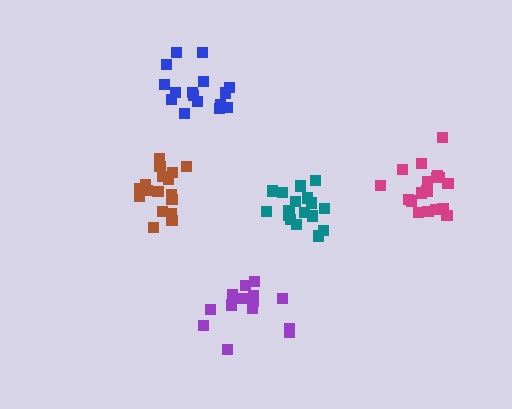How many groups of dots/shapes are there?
There are 5 groups.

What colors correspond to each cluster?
The clusters are colored: blue, purple, brown, teal, magenta.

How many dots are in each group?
Group 1: 16 dots, Group 2: 14 dots, Group 3: 18 dots, Group 4: 17 dots, Group 5: 19 dots (84 total).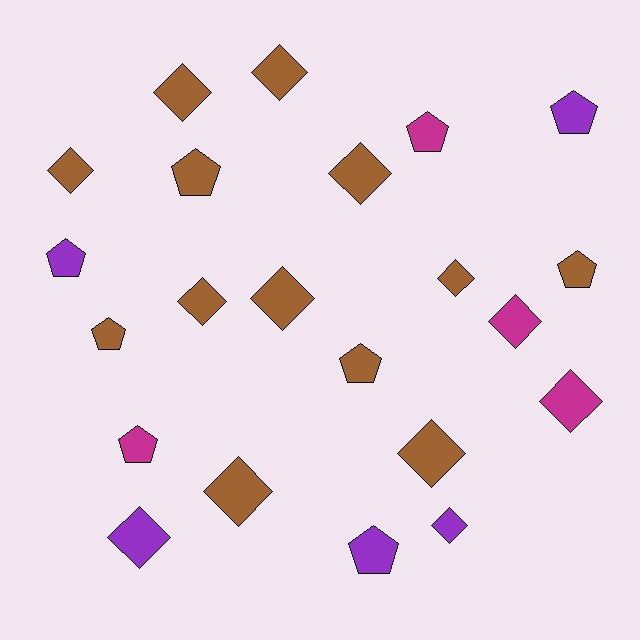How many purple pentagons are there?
There are 3 purple pentagons.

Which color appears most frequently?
Brown, with 13 objects.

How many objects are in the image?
There are 22 objects.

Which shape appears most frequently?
Diamond, with 13 objects.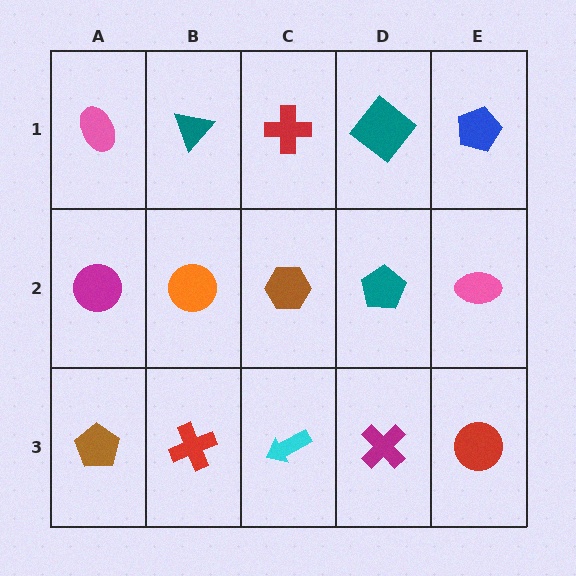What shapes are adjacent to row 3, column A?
A magenta circle (row 2, column A), a red cross (row 3, column B).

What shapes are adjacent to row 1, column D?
A teal pentagon (row 2, column D), a red cross (row 1, column C), a blue pentagon (row 1, column E).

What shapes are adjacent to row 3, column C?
A brown hexagon (row 2, column C), a red cross (row 3, column B), a magenta cross (row 3, column D).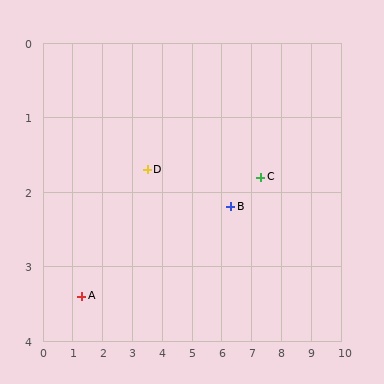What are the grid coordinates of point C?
Point C is at approximately (7.3, 1.8).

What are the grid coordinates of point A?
Point A is at approximately (1.3, 3.4).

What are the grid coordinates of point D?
Point D is at approximately (3.5, 1.7).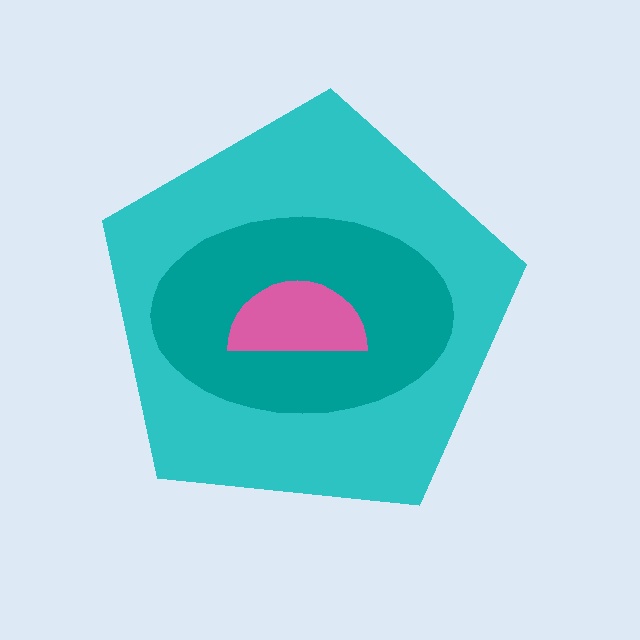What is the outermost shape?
The cyan pentagon.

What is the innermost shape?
The pink semicircle.